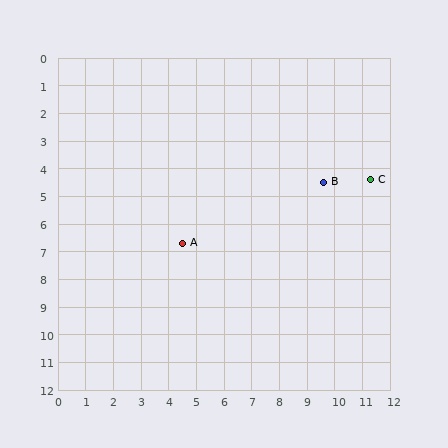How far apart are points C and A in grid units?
Points C and A are about 7.2 grid units apart.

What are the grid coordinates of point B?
Point B is at approximately (9.6, 4.5).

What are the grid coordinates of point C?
Point C is at approximately (11.3, 4.4).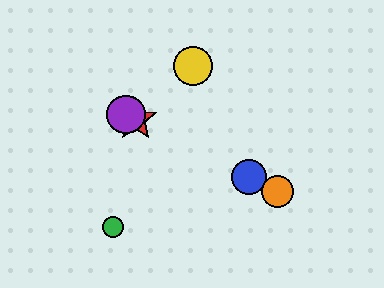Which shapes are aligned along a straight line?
The red star, the blue circle, the purple circle, the orange circle are aligned along a straight line.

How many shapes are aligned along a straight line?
4 shapes (the red star, the blue circle, the purple circle, the orange circle) are aligned along a straight line.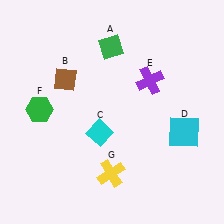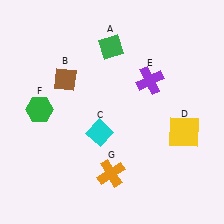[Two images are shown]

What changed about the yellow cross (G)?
In Image 1, G is yellow. In Image 2, it changed to orange.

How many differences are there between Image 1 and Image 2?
There are 2 differences between the two images.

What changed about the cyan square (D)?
In Image 1, D is cyan. In Image 2, it changed to yellow.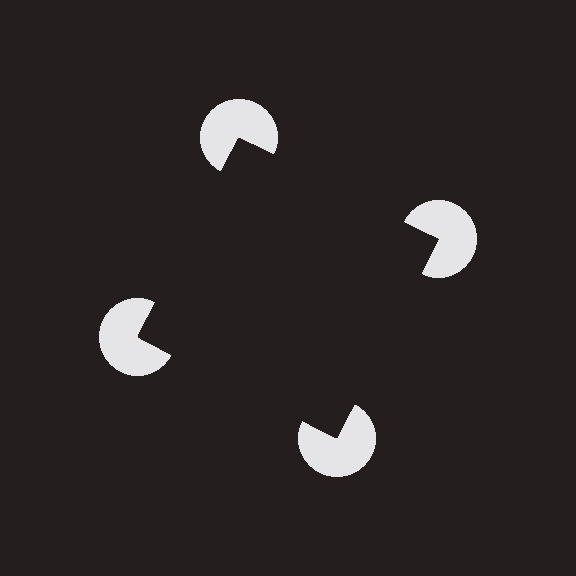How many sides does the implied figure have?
4 sides.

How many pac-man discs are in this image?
There are 4 — one at each vertex of the illusory square.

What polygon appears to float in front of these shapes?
An illusory square — its edges are inferred from the aligned wedge cuts in the pac-man discs, not physically drawn.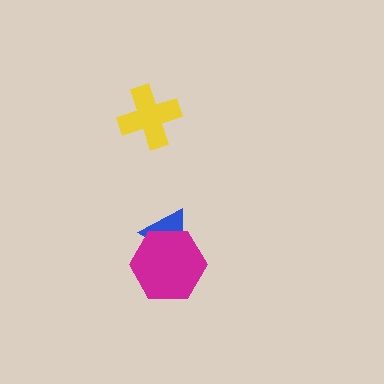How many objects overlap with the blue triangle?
1 object overlaps with the blue triangle.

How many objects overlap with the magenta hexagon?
1 object overlaps with the magenta hexagon.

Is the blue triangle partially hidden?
Yes, it is partially covered by another shape.